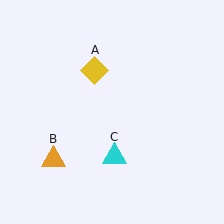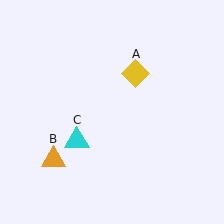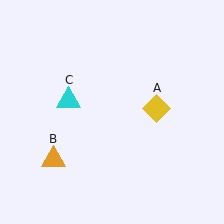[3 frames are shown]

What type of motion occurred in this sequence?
The yellow diamond (object A), cyan triangle (object C) rotated clockwise around the center of the scene.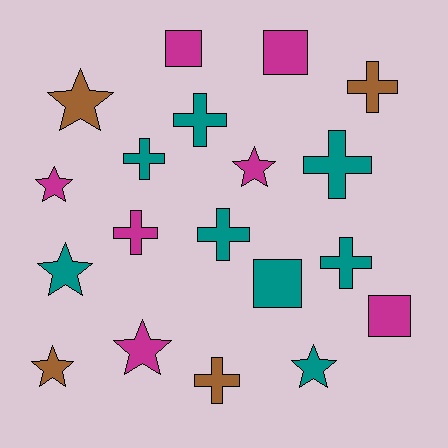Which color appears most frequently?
Teal, with 8 objects.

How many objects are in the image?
There are 19 objects.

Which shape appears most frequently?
Cross, with 8 objects.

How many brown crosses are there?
There are 2 brown crosses.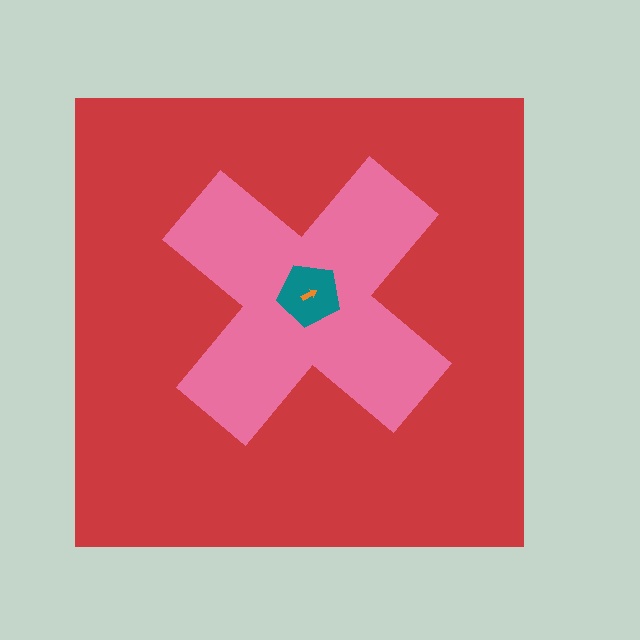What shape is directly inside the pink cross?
The teal pentagon.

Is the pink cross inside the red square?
Yes.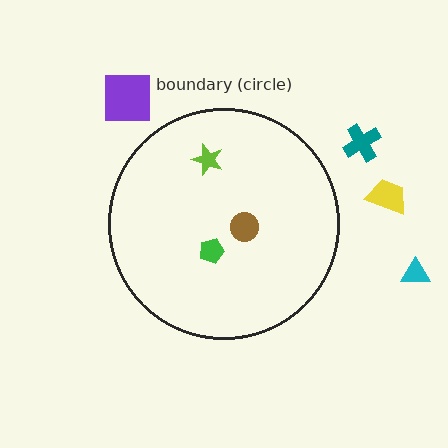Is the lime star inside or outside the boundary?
Inside.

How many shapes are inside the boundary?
3 inside, 4 outside.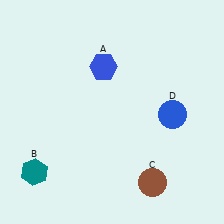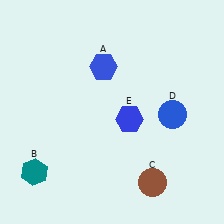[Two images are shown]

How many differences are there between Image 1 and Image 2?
There is 1 difference between the two images.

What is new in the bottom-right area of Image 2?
A blue hexagon (E) was added in the bottom-right area of Image 2.